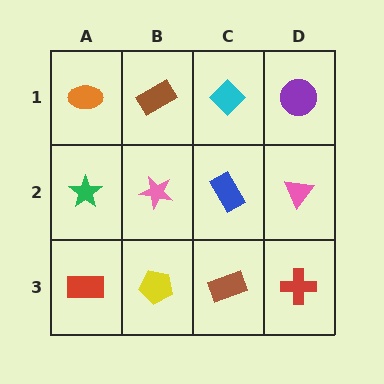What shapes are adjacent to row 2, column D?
A purple circle (row 1, column D), a red cross (row 3, column D), a blue rectangle (row 2, column C).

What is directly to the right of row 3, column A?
A yellow pentagon.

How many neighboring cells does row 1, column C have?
3.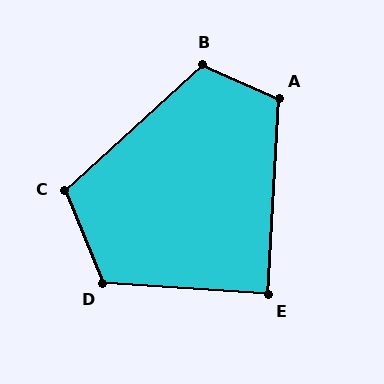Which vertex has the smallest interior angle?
E, at approximately 89 degrees.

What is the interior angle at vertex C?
Approximately 110 degrees (obtuse).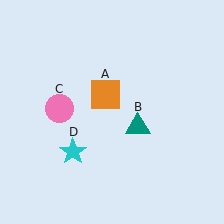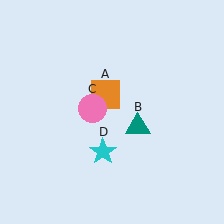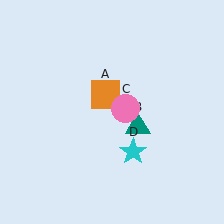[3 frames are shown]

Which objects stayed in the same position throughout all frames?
Orange square (object A) and teal triangle (object B) remained stationary.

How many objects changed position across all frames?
2 objects changed position: pink circle (object C), cyan star (object D).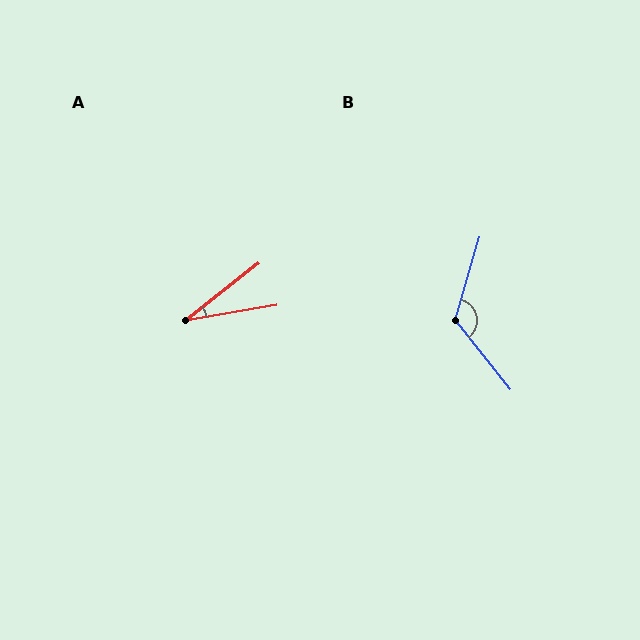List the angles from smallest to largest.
A (29°), B (125°).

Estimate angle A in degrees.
Approximately 29 degrees.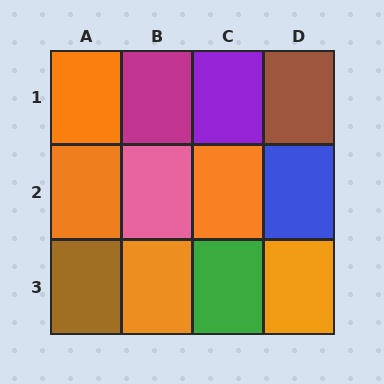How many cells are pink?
1 cell is pink.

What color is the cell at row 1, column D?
Brown.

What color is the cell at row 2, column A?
Orange.